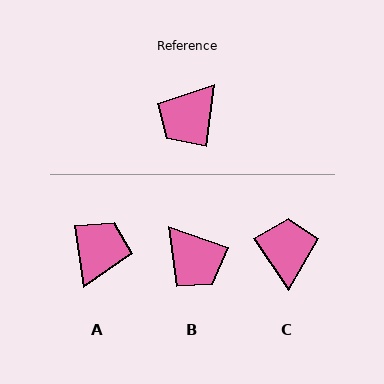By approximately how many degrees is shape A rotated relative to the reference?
Approximately 164 degrees clockwise.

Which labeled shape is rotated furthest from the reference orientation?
A, about 164 degrees away.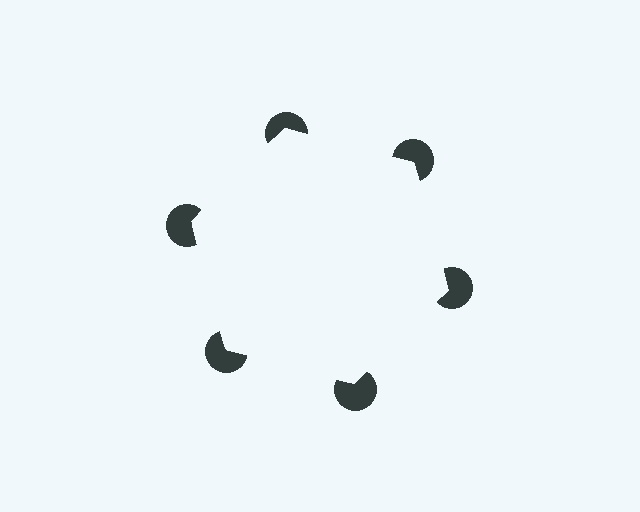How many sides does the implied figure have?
6 sides.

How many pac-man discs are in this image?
There are 6 — one at each vertex of the illusory hexagon.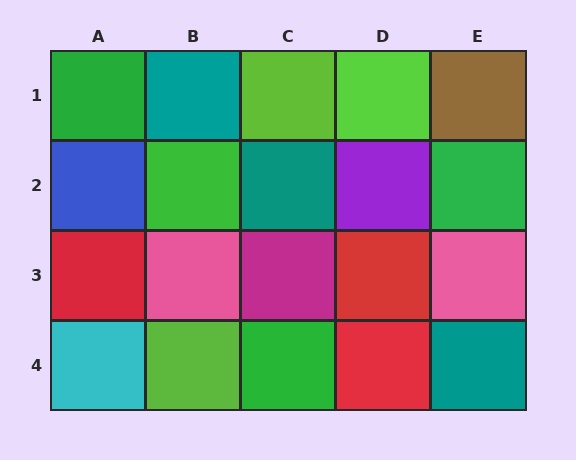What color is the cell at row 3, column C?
Magenta.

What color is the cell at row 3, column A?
Red.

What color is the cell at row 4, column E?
Teal.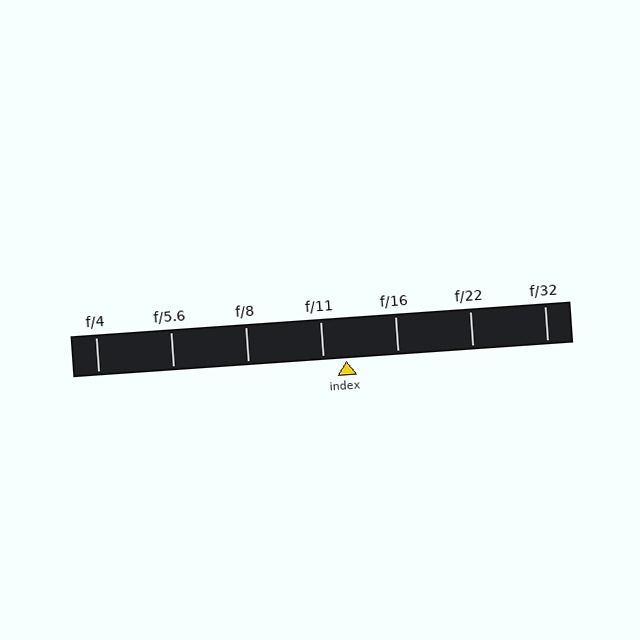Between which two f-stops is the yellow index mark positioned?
The index mark is between f/11 and f/16.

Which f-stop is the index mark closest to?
The index mark is closest to f/11.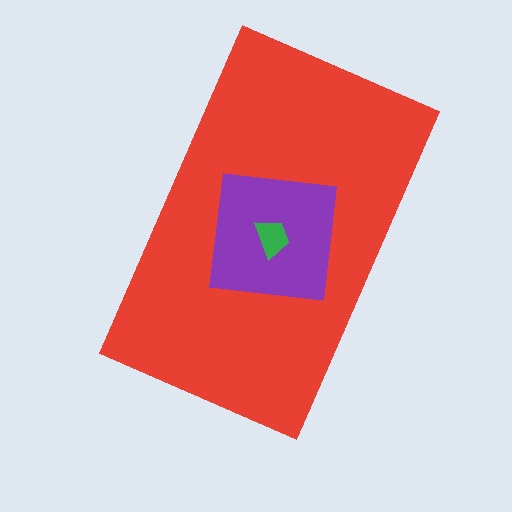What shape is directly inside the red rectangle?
The purple square.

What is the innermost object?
The green trapezoid.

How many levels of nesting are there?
3.